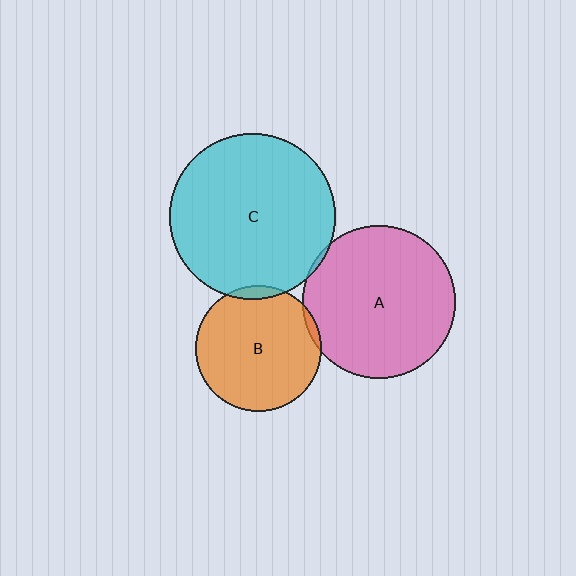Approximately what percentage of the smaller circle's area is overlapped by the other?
Approximately 5%.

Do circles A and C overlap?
Yes.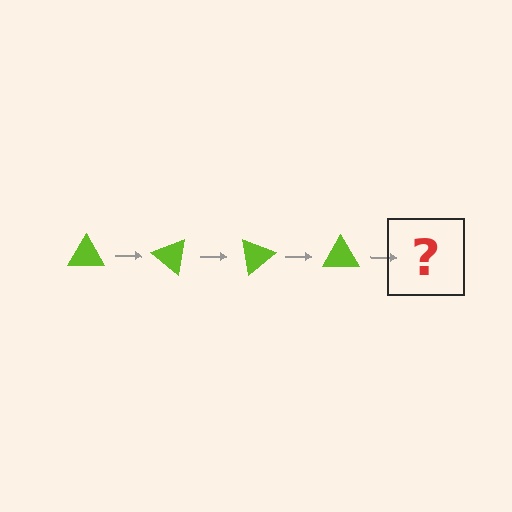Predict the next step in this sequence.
The next step is a lime triangle rotated 160 degrees.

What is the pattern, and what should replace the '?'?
The pattern is that the triangle rotates 40 degrees each step. The '?' should be a lime triangle rotated 160 degrees.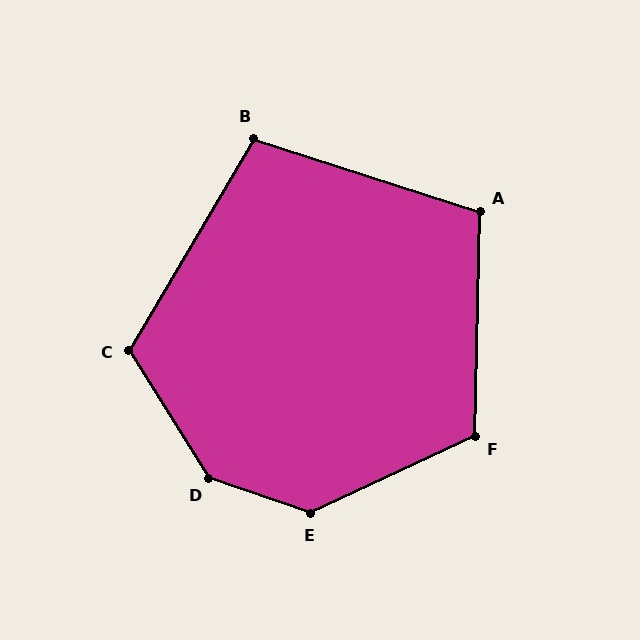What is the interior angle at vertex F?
Approximately 117 degrees (obtuse).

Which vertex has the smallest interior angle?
B, at approximately 103 degrees.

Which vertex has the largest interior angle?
D, at approximately 141 degrees.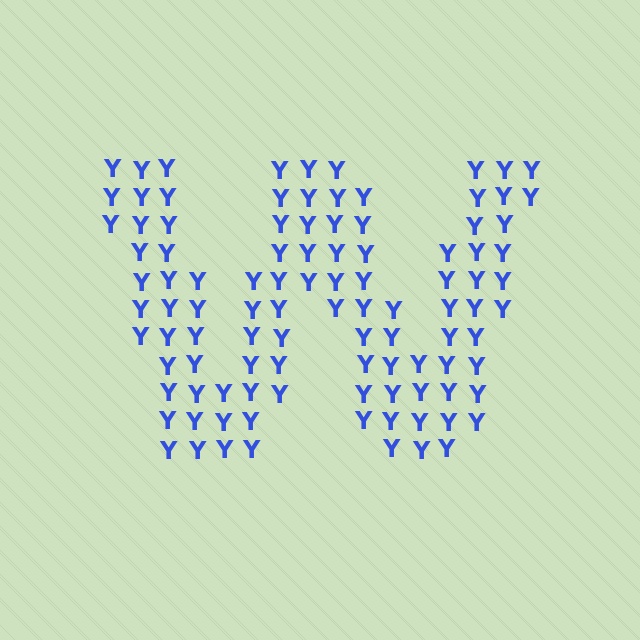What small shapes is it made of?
It is made of small letter Y's.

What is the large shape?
The large shape is the letter W.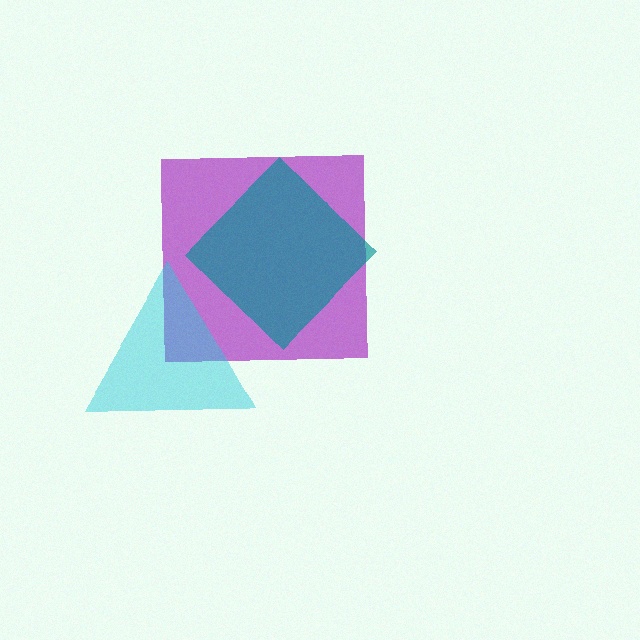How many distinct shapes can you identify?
There are 3 distinct shapes: a purple square, a cyan triangle, a teal diamond.